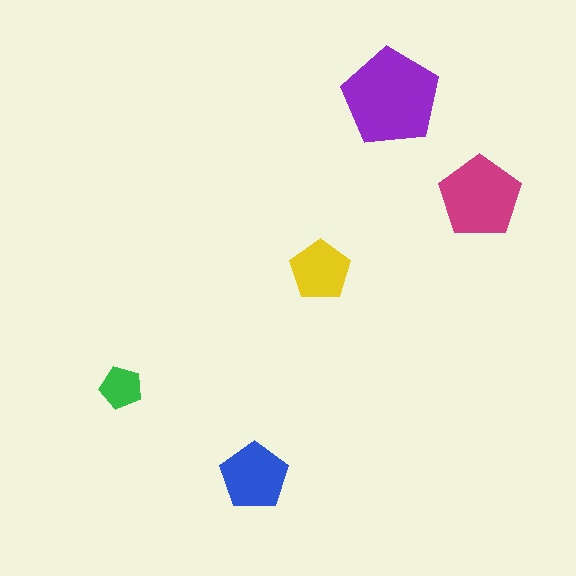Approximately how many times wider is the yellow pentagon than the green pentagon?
About 1.5 times wider.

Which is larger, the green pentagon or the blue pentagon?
The blue one.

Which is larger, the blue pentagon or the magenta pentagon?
The magenta one.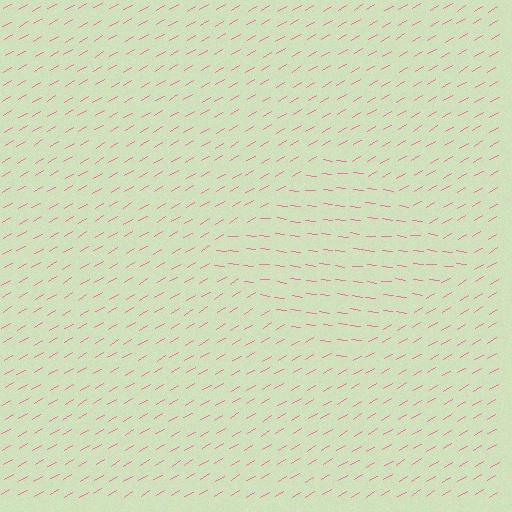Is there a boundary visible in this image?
Yes, there is a texture boundary formed by a change in line orientation.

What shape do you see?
I see a diamond.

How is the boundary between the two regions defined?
The boundary is defined purely by a change in line orientation (approximately 37 degrees difference). All lines are the same color and thickness.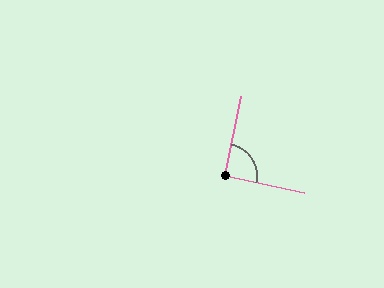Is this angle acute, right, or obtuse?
It is approximately a right angle.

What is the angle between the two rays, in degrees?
Approximately 90 degrees.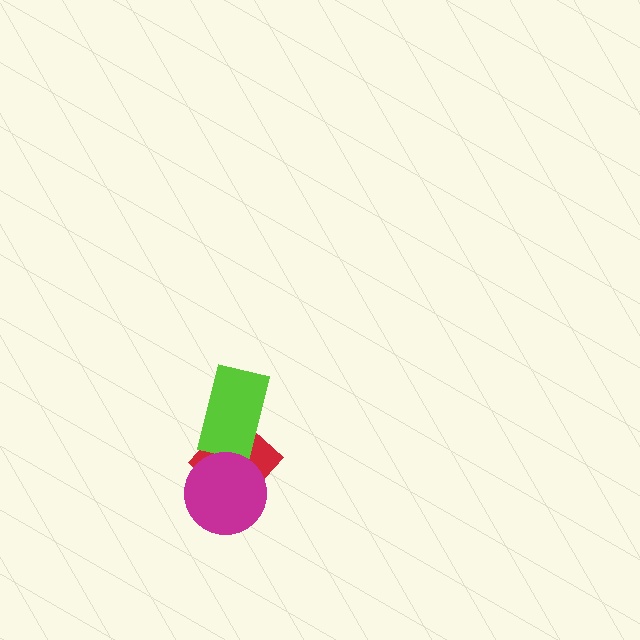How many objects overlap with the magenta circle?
1 object overlaps with the magenta circle.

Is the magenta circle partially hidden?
No, no other shape covers it.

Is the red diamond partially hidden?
Yes, it is partially covered by another shape.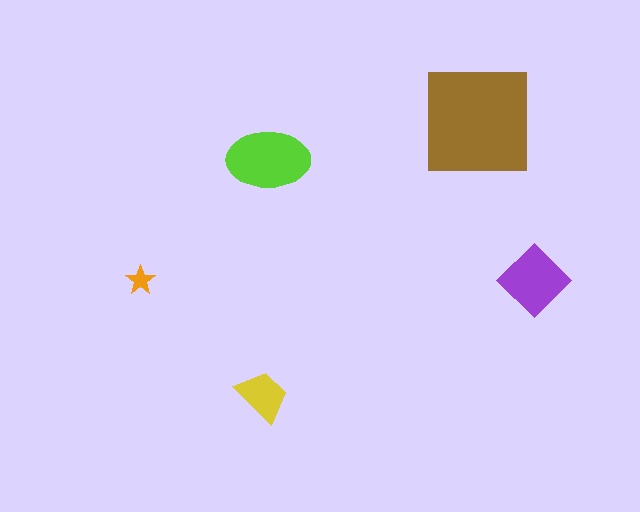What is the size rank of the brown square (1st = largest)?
1st.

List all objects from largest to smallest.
The brown square, the lime ellipse, the purple diamond, the yellow trapezoid, the orange star.